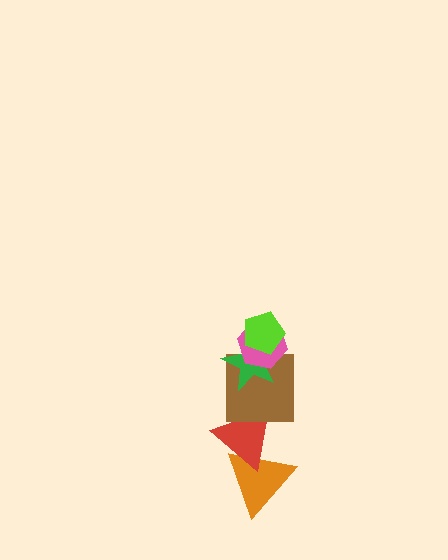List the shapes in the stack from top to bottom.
From top to bottom: the lime pentagon, the pink hexagon, the green star, the brown square, the red triangle, the orange triangle.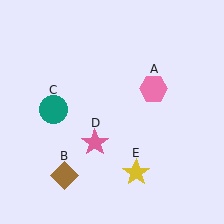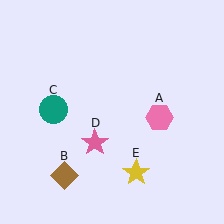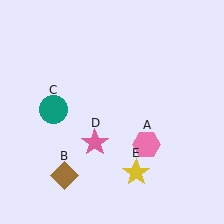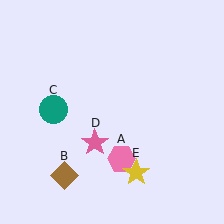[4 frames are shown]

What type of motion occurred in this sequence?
The pink hexagon (object A) rotated clockwise around the center of the scene.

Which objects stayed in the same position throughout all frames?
Brown diamond (object B) and teal circle (object C) and pink star (object D) and yellow star (object E) remained stationary.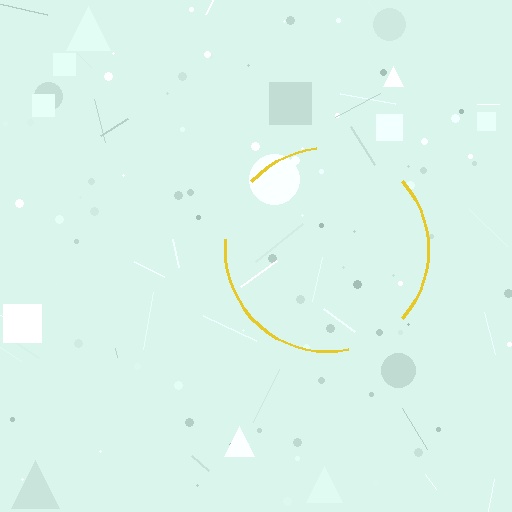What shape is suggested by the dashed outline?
The dashed outline suggests a circle.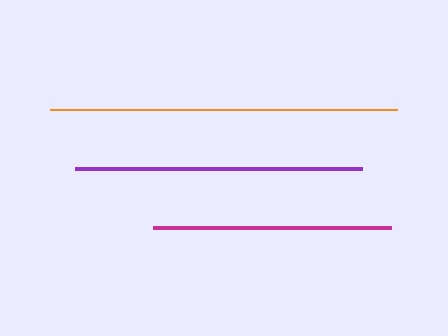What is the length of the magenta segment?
The magenta segment is approximately 237 pixels long.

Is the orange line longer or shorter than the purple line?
The orange line is longer than the purple line.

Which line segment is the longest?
The orange line is the longest at approximately 347 pixels.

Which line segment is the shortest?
The magenta line is the shortest at approximately 237 pixels.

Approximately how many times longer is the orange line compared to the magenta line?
The orange line is approximately 1.5 times the length of the magenta line.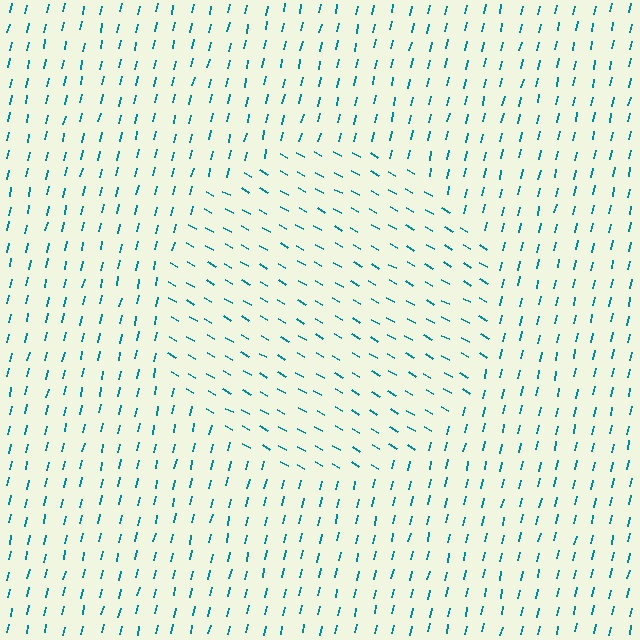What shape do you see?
I see a circle.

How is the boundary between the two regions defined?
The boundary is defined purely by a change in line orientation (approximately 73 degrees difference). All lines are the same color and thickness.